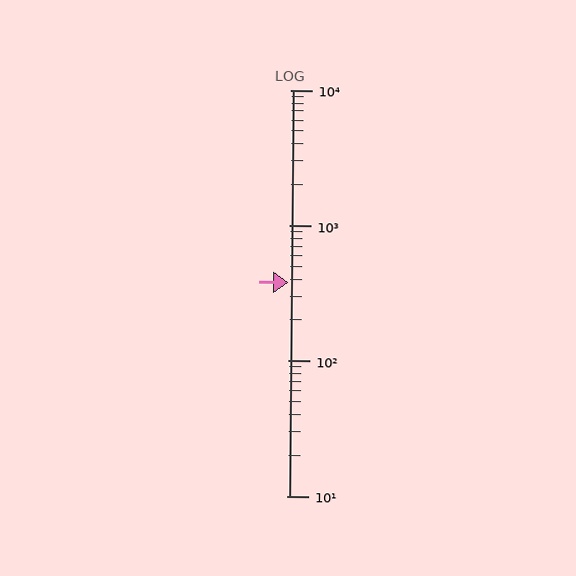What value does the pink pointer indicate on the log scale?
The pointer indicates approximately 380.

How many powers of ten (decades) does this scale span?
The scale spans 3 decades, from 10 to 10000.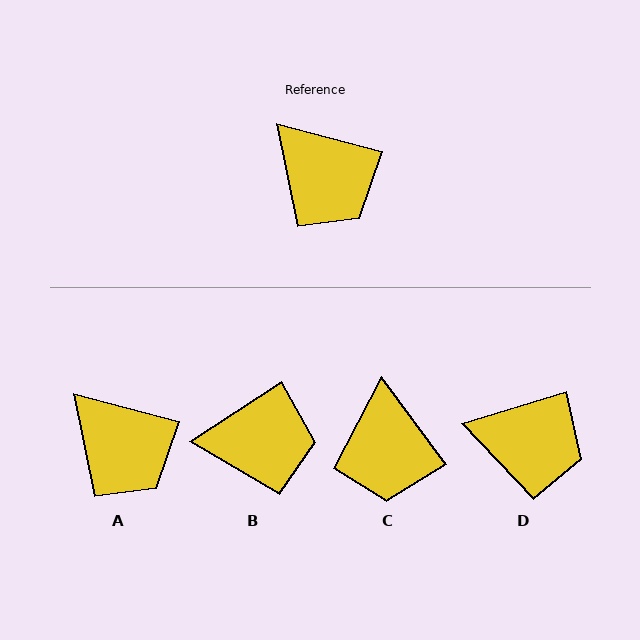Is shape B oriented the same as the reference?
No, it is off by about 48 degrees.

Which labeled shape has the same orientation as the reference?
A.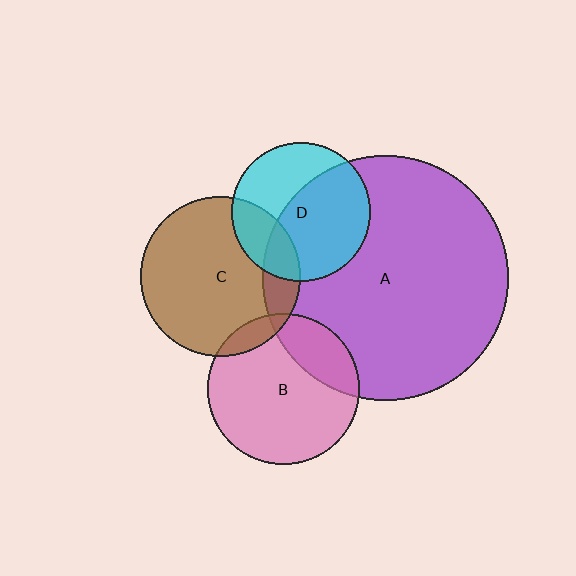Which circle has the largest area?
Circle A (purple).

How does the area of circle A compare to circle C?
Approximately 2.4 times.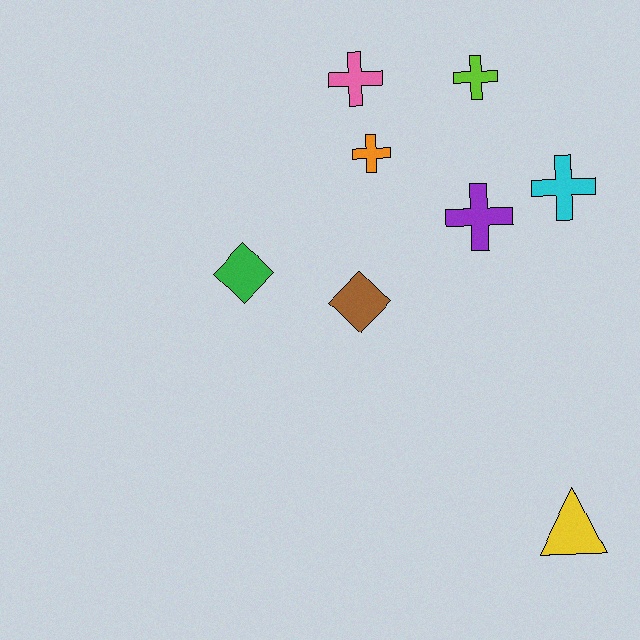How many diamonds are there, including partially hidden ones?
There are 2 diamonds.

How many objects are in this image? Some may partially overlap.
There are 8 objects.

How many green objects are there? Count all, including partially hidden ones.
There is 1 green object.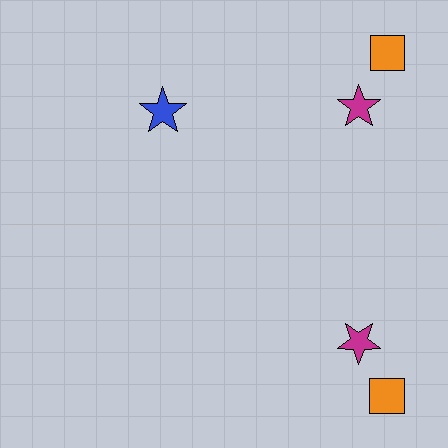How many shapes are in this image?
There are 5 shapes in this image.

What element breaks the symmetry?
A blue star is missing from the bottom side.